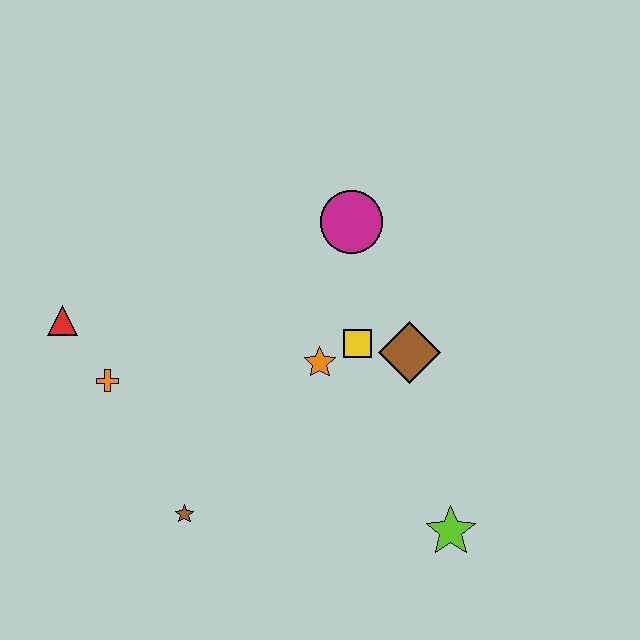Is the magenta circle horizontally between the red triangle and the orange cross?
No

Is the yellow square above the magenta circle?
No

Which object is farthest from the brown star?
The magenta circle is farthest from the brown star.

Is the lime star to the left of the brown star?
No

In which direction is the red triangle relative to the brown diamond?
The red triangle is to the left of the brown diamond.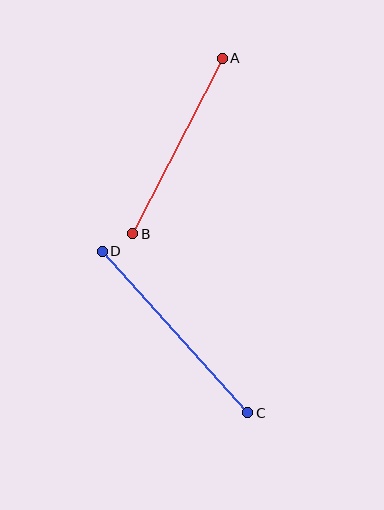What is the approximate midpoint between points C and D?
The midpoint is at approximately (175, 332) pixels.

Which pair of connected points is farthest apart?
Points C and D are farthest apart.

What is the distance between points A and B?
The distance is approximately 197 pixels.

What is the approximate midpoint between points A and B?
The midpoint is at approximately (177, 146) pixels.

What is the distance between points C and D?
The distance is approximately 218 pixels.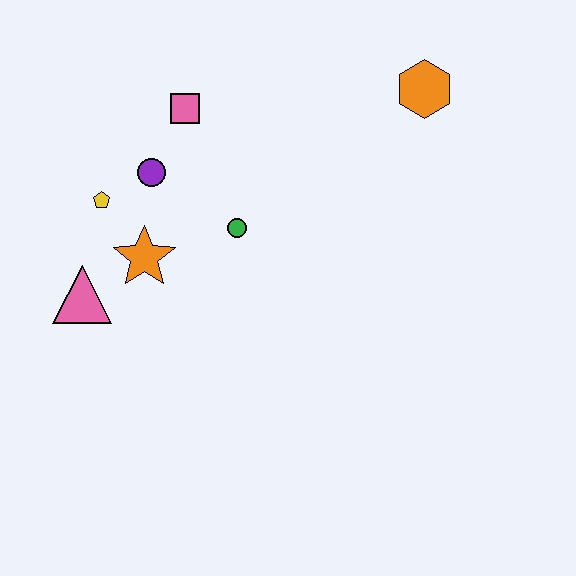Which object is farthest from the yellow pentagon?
The orange hexagon is farthest from the yellow pentagon.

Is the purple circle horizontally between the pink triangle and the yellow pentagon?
No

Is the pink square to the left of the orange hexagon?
Yes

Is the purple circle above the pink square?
No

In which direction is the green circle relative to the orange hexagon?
The green circle is to the left of the orange hexagon.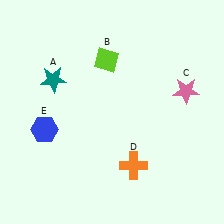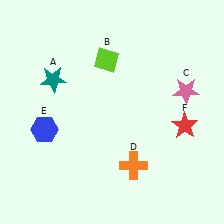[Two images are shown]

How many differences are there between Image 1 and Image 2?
There is 1 difference between the two images.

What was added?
A red star (F) was added in Image 2.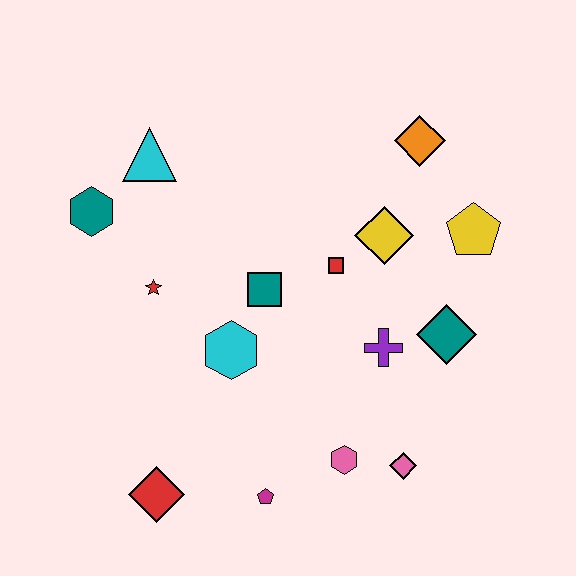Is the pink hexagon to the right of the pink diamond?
No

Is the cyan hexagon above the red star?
No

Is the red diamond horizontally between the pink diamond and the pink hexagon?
No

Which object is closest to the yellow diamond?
The red square is closest to the yellow diamond.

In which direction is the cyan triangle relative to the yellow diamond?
The cyan triangle is to the left of the yellow diamond.